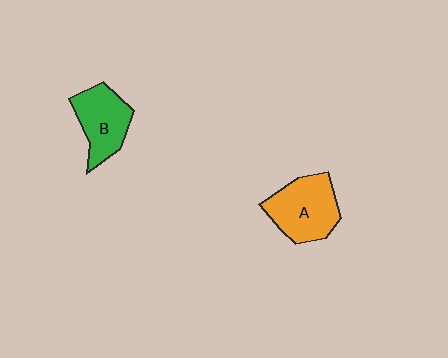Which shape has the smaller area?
Shape B (green).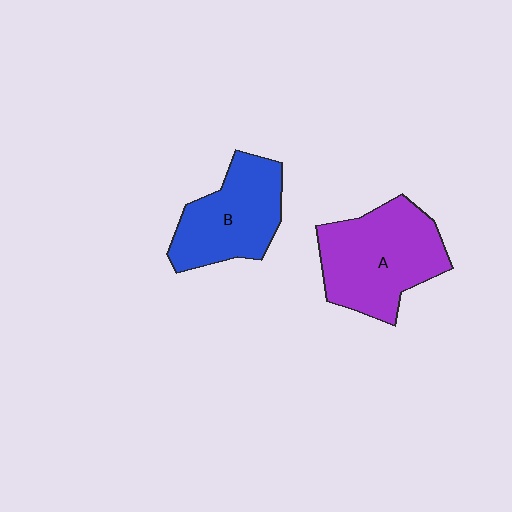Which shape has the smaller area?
Shape B (blue).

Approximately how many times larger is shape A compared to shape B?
Approximately 1.2 times.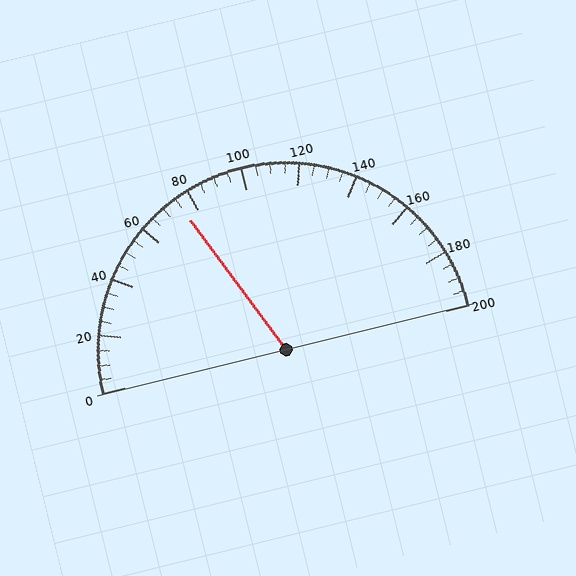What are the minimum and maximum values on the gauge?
The gauge ranges from 0 to 200.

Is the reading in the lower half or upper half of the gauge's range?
The reading is in the lower half of the range (0 to 200).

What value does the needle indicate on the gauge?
The needle indicates approximately 75.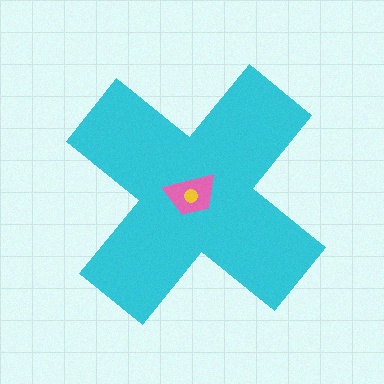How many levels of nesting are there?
3.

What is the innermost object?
The yellow circle.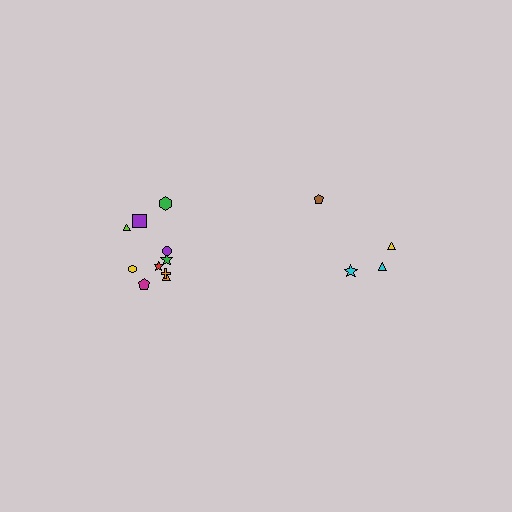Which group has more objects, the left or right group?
The left group.